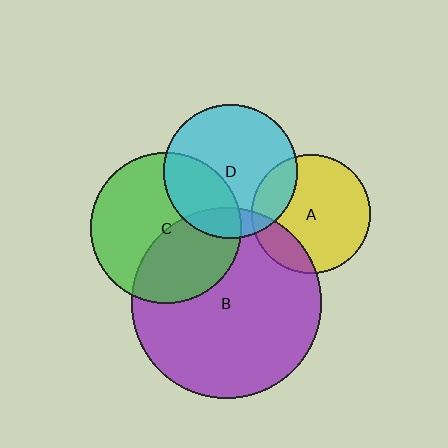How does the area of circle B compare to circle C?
Approximately 1.6 times.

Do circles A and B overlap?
Yes.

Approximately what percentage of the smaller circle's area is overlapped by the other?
Approximately 20%.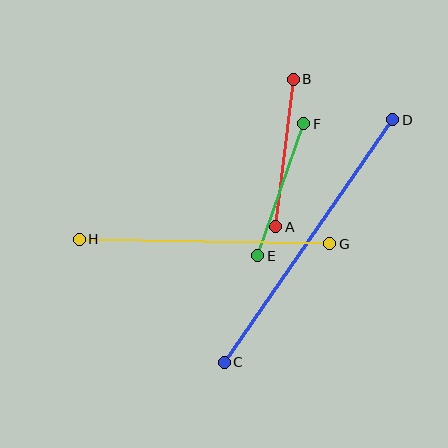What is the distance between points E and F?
The distance is approximately 140 pixels.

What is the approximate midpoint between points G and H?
The midpoint is at approximately (204, 242) pixels.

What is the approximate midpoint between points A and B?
The midpoint is at approximately (284, 153) pixels.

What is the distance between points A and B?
The distance is approximately 149 pixels.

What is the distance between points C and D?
The distance is approximately 295 pixels.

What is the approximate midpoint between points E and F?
The midpoint is at approximately (281, 190) pixels.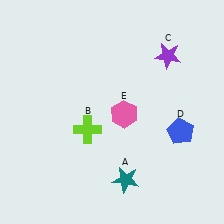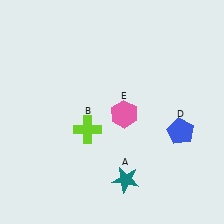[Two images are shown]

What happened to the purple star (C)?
The purple star (C) was removed in Image 2. It was in the top-right area of Image 1.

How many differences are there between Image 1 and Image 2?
There is 1 difference between the two images.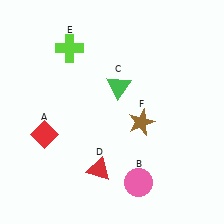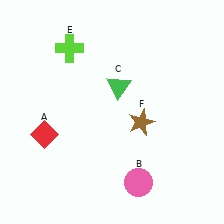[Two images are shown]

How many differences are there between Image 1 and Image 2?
There is 1 difference between the two images.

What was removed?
The red triangle (D) was removed in Image 2.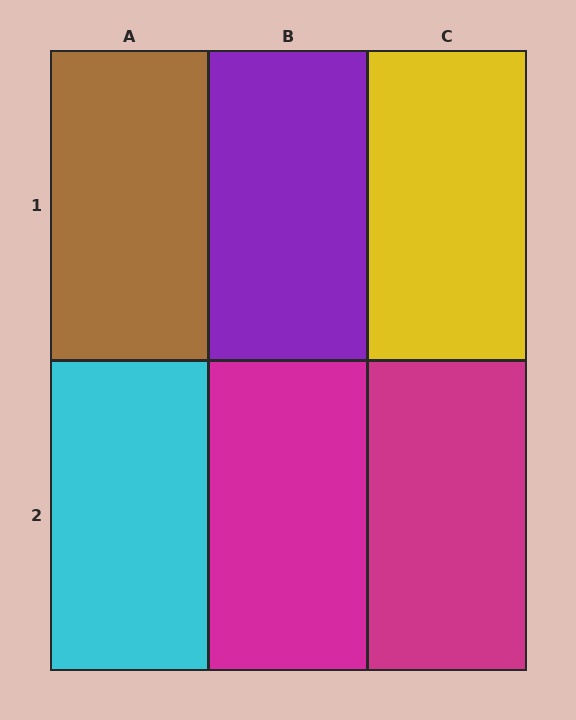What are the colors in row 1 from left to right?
Brown, purple, yellow.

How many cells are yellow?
1 cell is yellow.